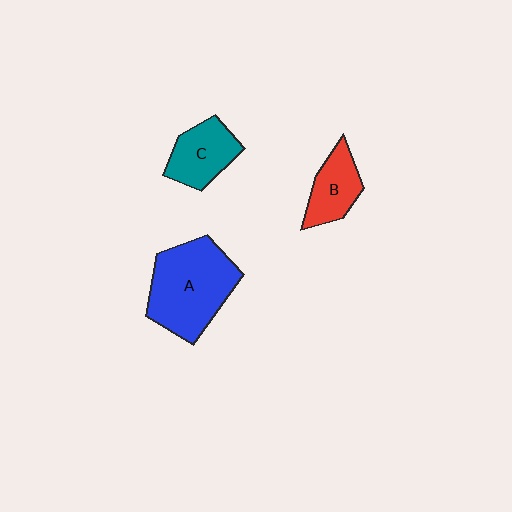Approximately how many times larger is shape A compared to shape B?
Approximately 2.1 times.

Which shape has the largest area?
Shape A (blue).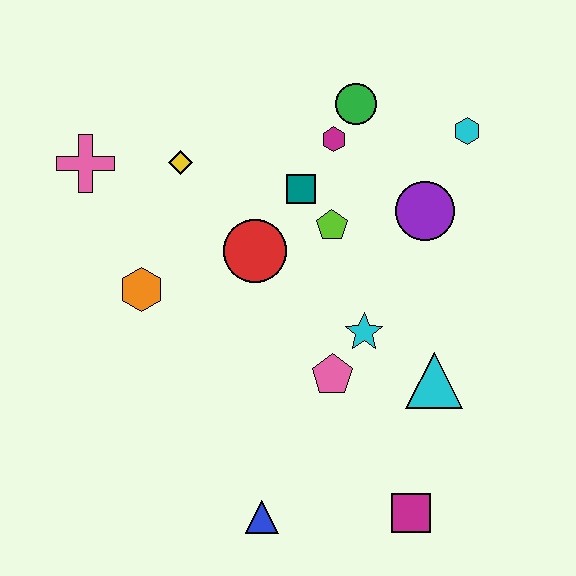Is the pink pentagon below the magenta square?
No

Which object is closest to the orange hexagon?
The red circle is closest to the orange hexagon.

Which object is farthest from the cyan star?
The pink cross is farthest from the cyan star.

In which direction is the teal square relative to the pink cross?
The teal square is to the right of the pink cross.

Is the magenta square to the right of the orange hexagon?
Yes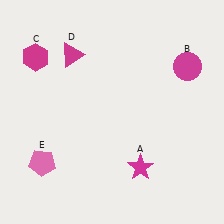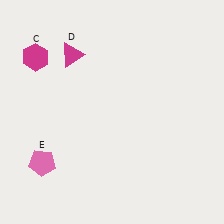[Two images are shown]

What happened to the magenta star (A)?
The magenta star (A) was removed in Image 2. It was in the bottom-right area of Image 1.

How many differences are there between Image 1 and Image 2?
There are 2 differences between the two images.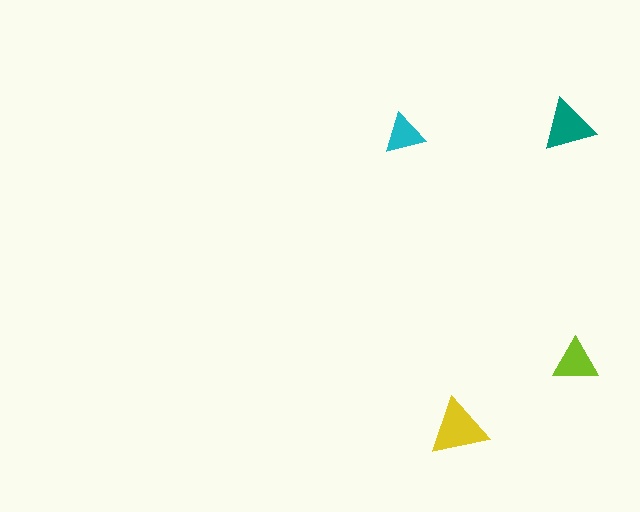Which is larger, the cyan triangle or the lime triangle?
The lime one.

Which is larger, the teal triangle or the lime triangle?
The teal one.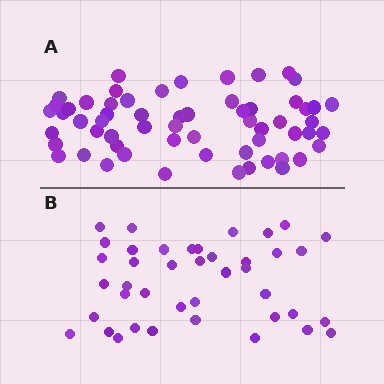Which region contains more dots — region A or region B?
Region A (the top region) has more dots.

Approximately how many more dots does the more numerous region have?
Region A has approximately 20 more dots than region B.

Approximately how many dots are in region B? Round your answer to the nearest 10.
About 40 dots. (The exact count is 41, which rounds to 40.)